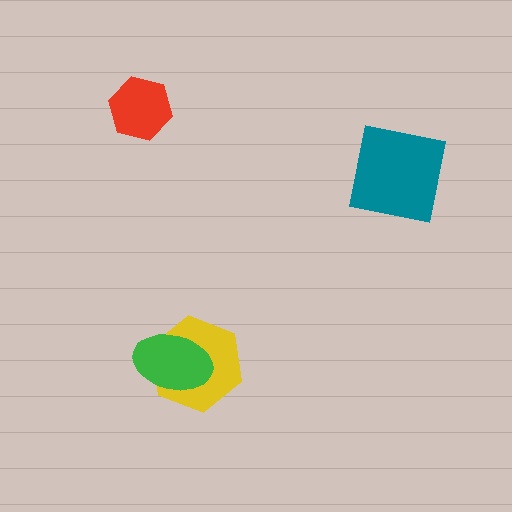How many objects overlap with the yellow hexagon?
1 object overlaps with the yellow hexagon.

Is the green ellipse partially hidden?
No, no other shape covers it.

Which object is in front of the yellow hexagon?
The green ellipse is in front of the yellow hexagon.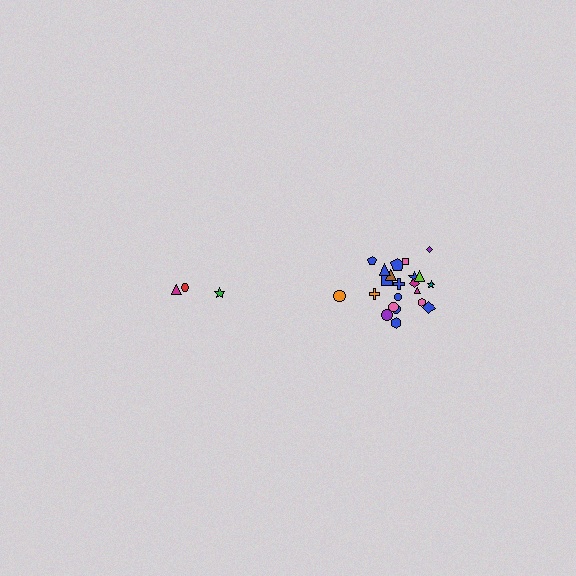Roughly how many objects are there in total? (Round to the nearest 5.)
Roughly 25 objects in total.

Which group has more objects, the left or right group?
The right group.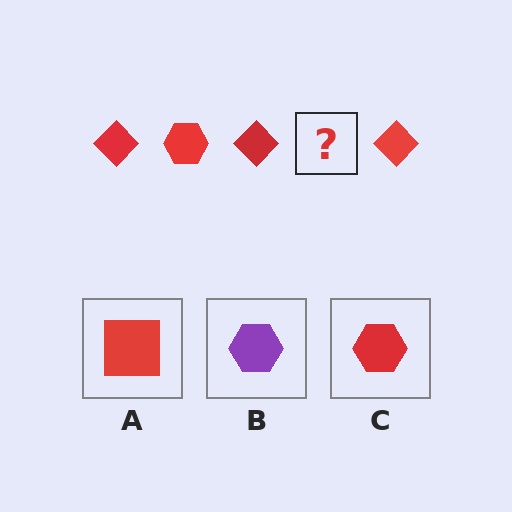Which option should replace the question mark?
Option C.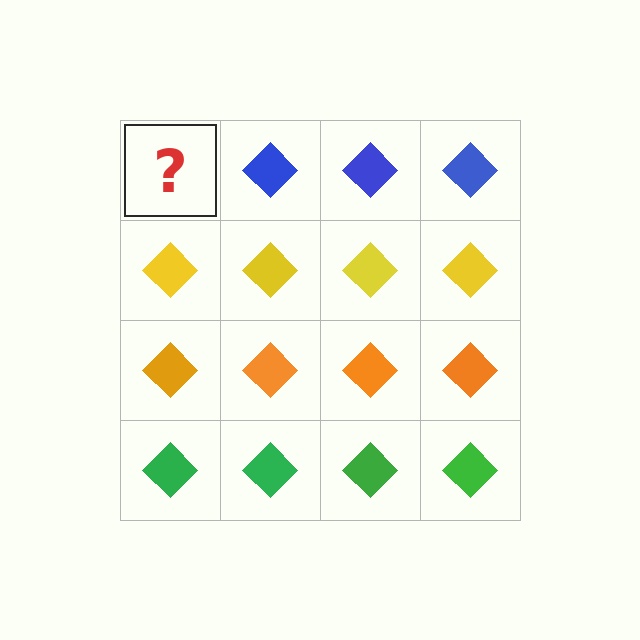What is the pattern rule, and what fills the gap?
The rule is that each row has a consistent color. The gap should be filled with a blue diamond.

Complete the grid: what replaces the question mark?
The question mark should be replaced with a blue diamond.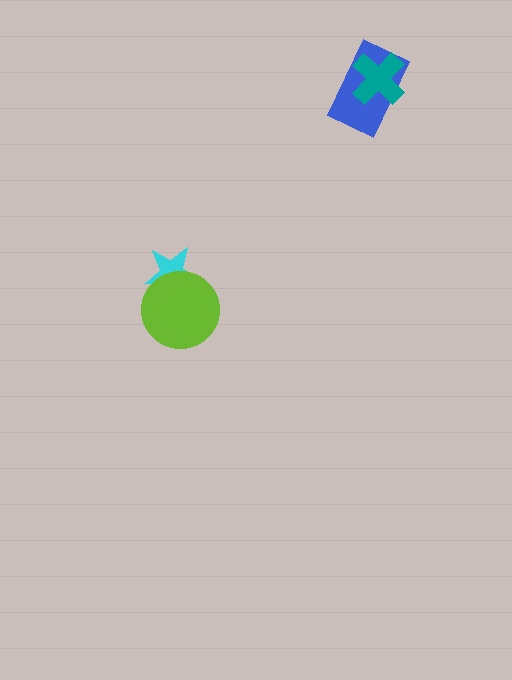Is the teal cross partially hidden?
No, no other shape covers it.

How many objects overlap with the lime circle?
1 object overlaps with the lime circle.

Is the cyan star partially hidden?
Yes, it is partially covered by another shape.